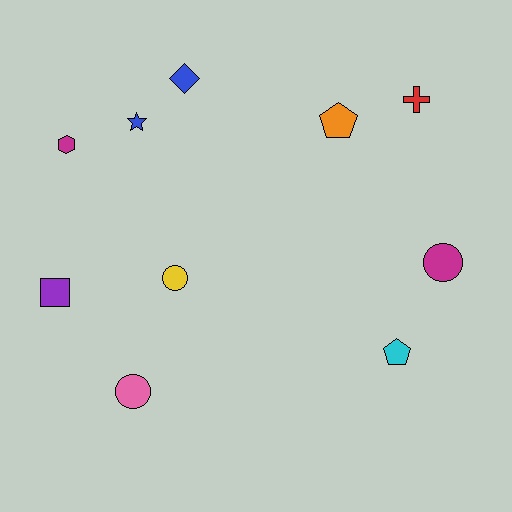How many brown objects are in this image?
There are no brown objects.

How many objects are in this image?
There are 10 objects.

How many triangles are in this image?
There are no triangles.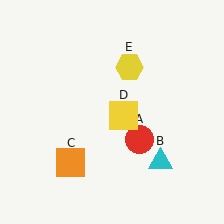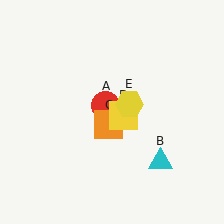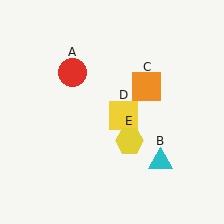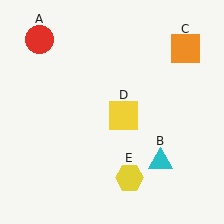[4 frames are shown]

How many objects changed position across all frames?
3 objects changed position: red circle (object A), orange square (object C), yellow hexagon (object E).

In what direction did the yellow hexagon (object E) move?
The yellow hexagon (object E) moved down.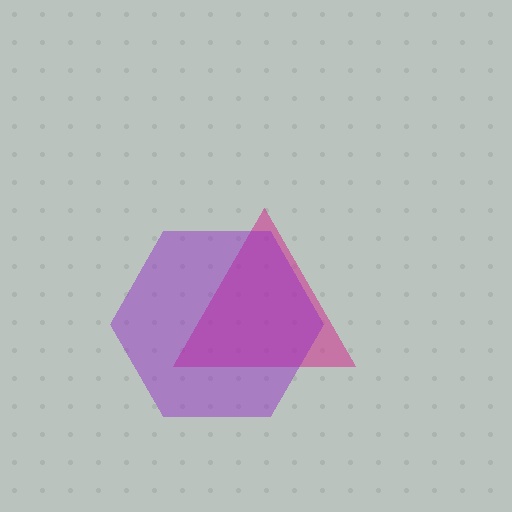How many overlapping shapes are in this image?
There are 2 overlapping shapes in the image.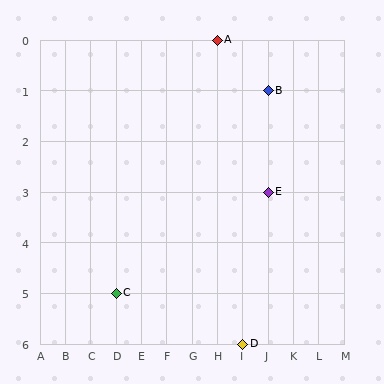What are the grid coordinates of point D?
Point D is at grid coordinates (I, 6).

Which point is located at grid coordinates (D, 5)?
Point C is at (D, 5).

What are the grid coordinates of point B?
Point B is at grid coordinates (J, 1).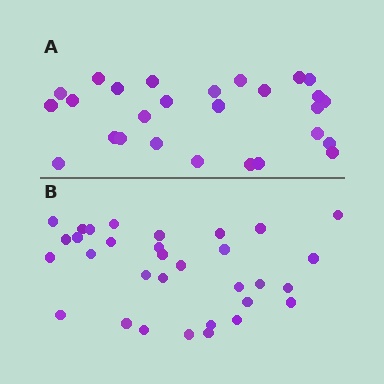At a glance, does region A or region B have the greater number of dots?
Region B (the bottom region) has more dots.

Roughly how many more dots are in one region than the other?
Region B has about 5 more dots than region A.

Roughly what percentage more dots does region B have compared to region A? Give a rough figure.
About 20% more.